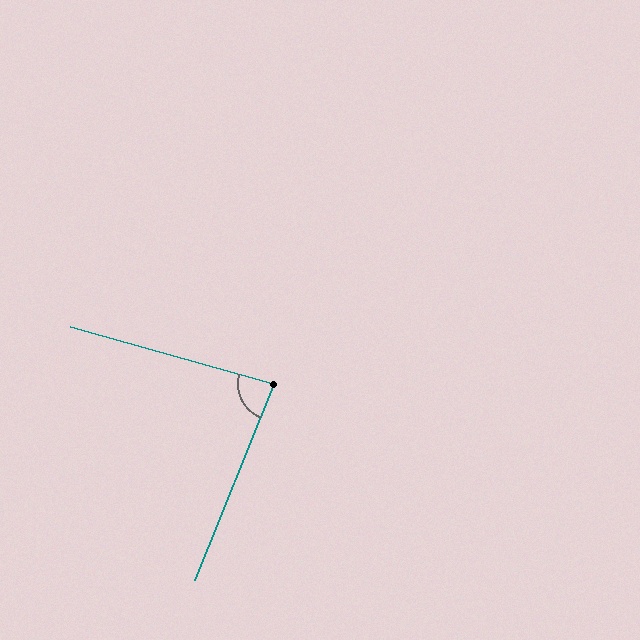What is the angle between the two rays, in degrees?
Approximately 84 degrees.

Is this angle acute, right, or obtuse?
It is acute.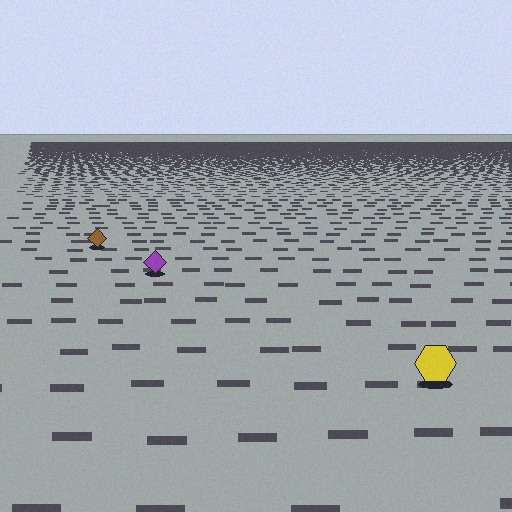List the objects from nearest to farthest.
From nearest to farthest: the yellow hexagon, the purple diamond, the brown diamond.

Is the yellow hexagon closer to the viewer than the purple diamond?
Yes. The yellow hexagon is closer — you can tell from the texture gradient: the ground texture is coarser near it.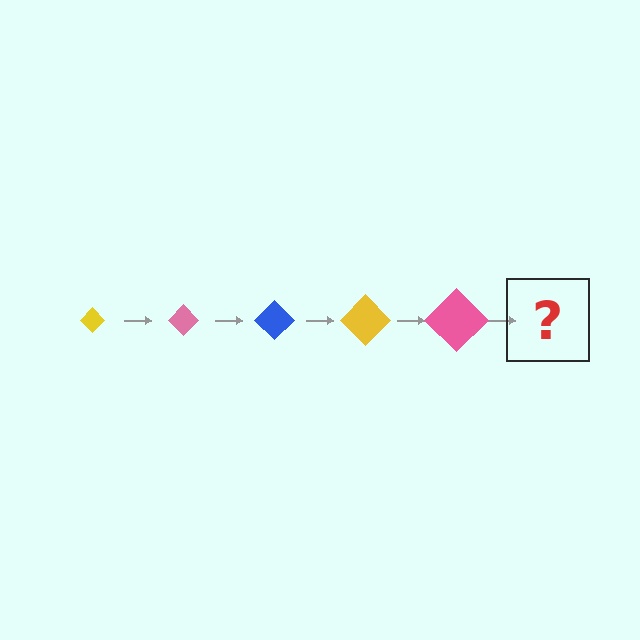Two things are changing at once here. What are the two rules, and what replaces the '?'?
The two rules are that the diamond grows larger each step and the color cycles through yellow, pink, and blue. The '?' should be a blue diamond, larger than the previous one.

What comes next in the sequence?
The next element should be a blue diamond, larger than the previous one.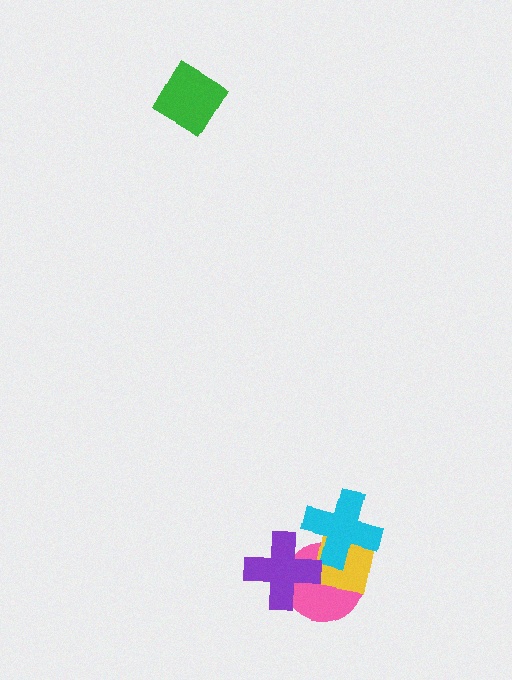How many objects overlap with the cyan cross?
2 objects overlap with the cyan cross.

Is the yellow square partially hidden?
Yes, it is partially covered by another shape.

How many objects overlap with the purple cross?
1 object overlaps with the purple cross.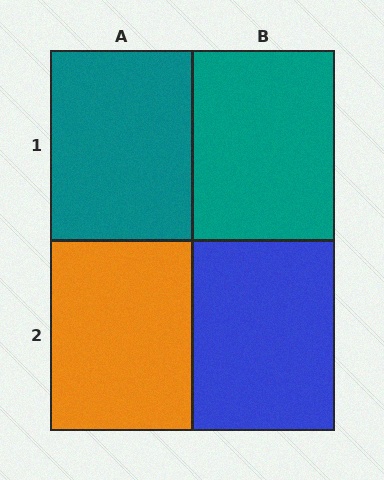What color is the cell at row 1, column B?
Teal.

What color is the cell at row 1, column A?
Teal.